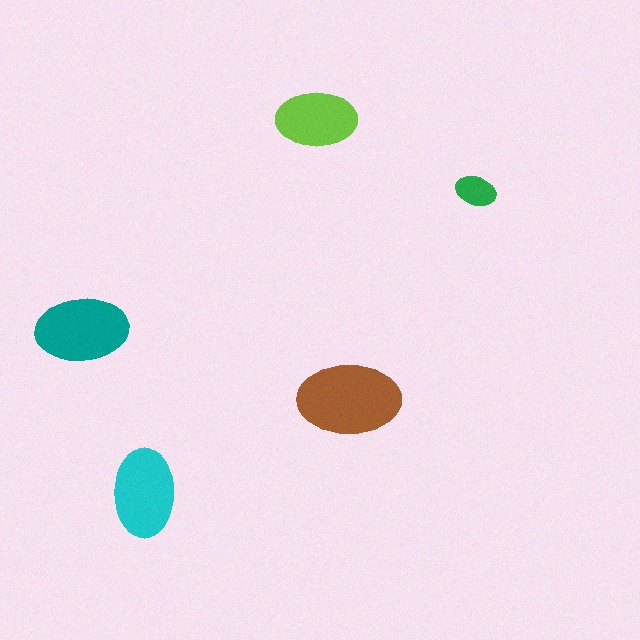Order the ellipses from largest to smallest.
the brown one, the teal one, the cyan one, the lime one, the green one.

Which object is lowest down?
The cyan ellipse is bottommost.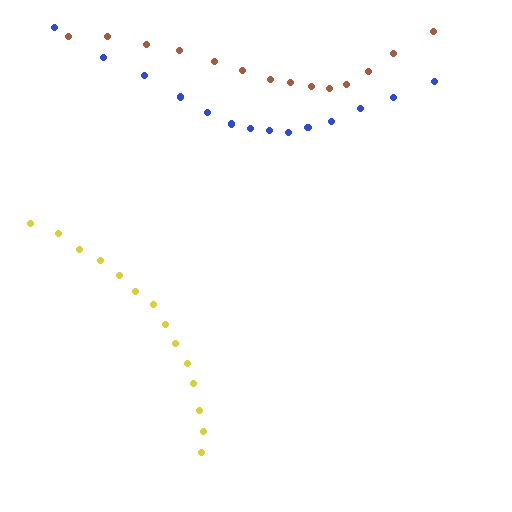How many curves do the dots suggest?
There are 3 distinct paths.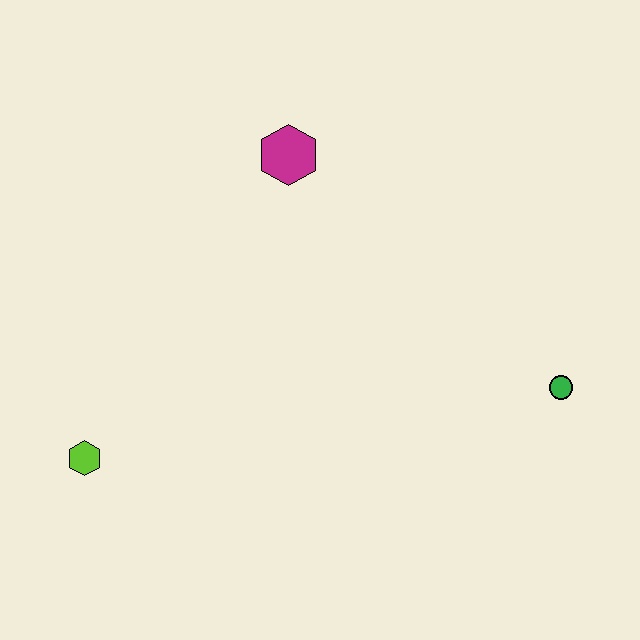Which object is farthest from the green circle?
The lime hexagon is farthest from the green circle.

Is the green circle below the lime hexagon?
No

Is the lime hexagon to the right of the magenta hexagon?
No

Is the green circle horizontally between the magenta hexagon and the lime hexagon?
No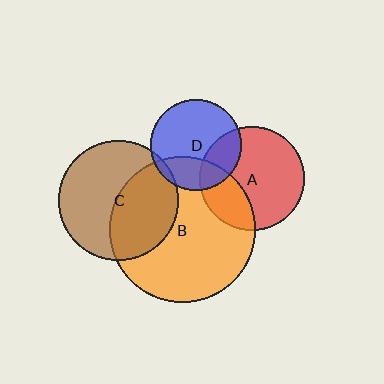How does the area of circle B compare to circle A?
Approximately 2.0 times.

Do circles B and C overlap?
Yes.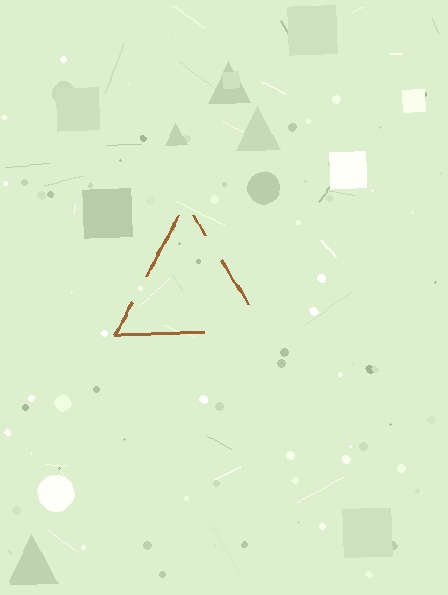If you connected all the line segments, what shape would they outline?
They would outline a triangle.